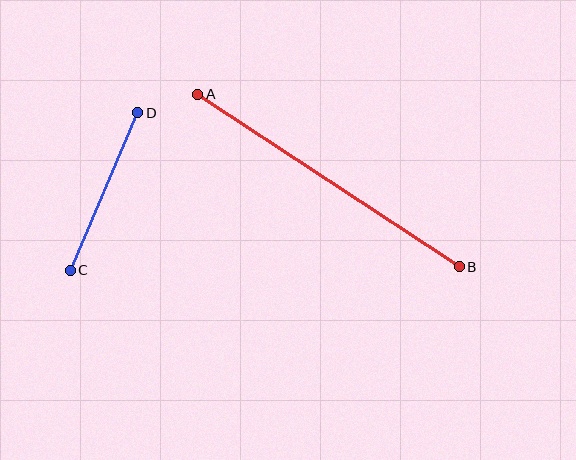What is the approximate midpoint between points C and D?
The midpoint is at approximately (104, 191) pixels.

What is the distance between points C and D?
The distance is approximately 171 pixels.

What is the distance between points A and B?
The distance is approximately 313 pixels.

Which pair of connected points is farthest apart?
Points A and B are farthest apart.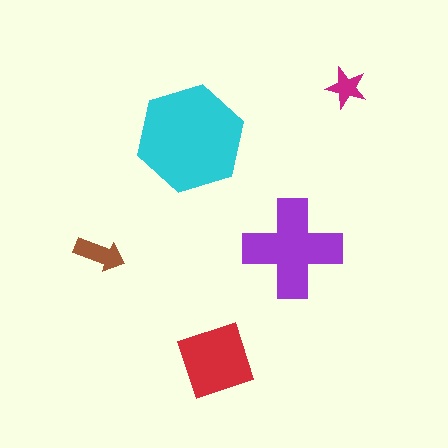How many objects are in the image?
There are 5 objects in the image.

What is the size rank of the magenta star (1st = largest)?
5th.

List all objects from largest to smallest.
The cyan hexagon, the purple cross, the red diamond, the brown arrow, the magenta star.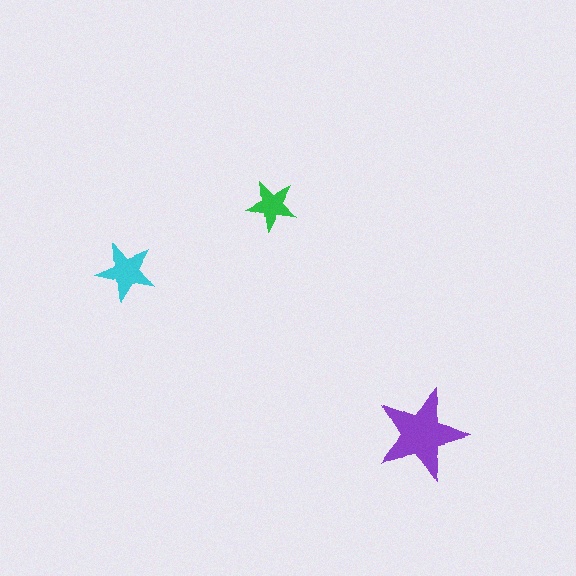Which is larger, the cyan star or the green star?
The cyan one.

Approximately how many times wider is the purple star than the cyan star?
About 1.5 times wider.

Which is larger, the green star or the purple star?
The purple one.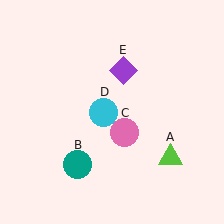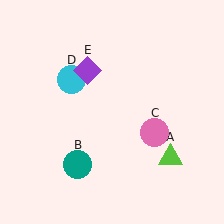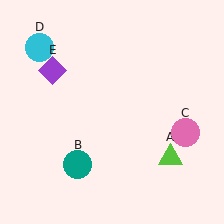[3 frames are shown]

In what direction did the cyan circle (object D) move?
The cyan circle (object D) moved up and to the left.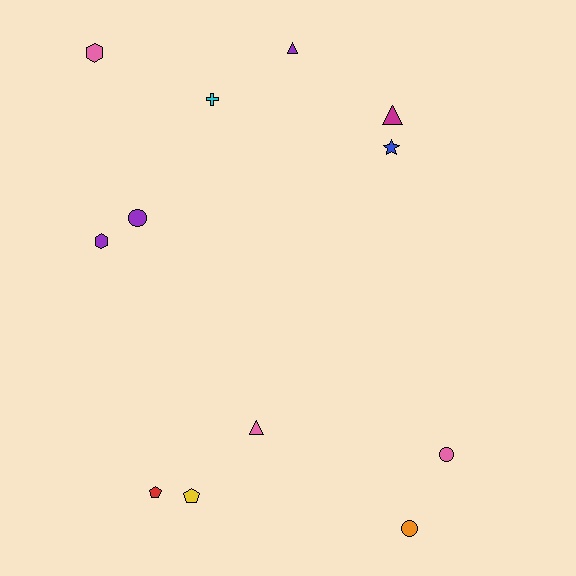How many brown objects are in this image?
There are no brown objects.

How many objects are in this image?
There are 12 objects.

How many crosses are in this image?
There is 1 cross.